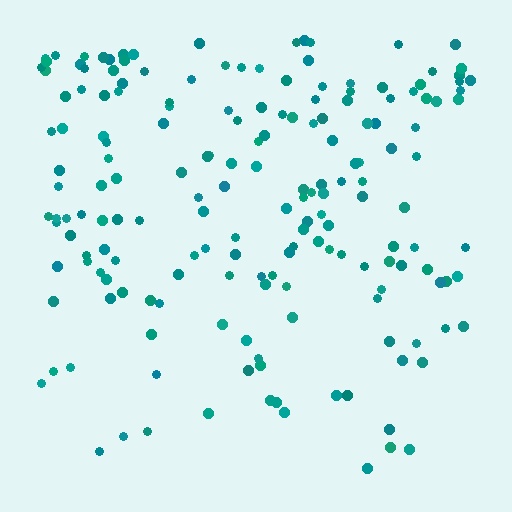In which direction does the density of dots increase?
From bottom to top, with the top side densest.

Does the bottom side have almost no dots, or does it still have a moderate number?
Still a moderate number, just noticeably fewer than the top.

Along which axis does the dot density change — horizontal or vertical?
Vertical.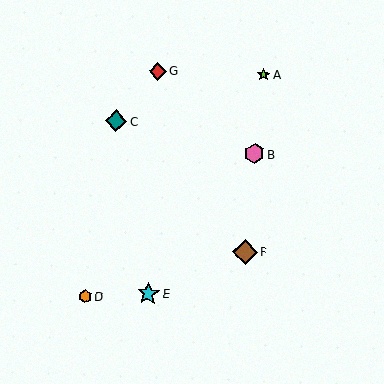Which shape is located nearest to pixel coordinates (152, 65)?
The red diamond (labeled G) at (158, 71) is nearest to that location.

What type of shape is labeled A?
Shape A is a lime star.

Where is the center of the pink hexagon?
The center of the pink hexagon is at (254, 154).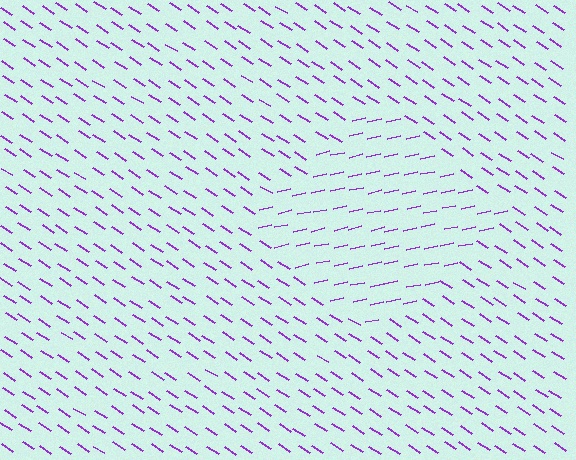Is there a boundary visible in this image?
Yes, there is a texture boundary formed by a change in line orientation.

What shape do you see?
I see a diamond.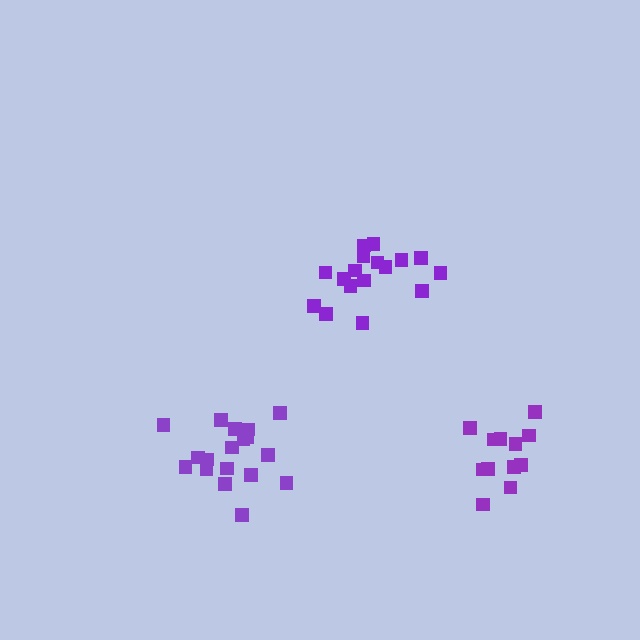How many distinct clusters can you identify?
There are 3 distinct clusters.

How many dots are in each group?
Group 1: 18 dots, Group 2: 17 dots, Group 3: 12 dots (47 total).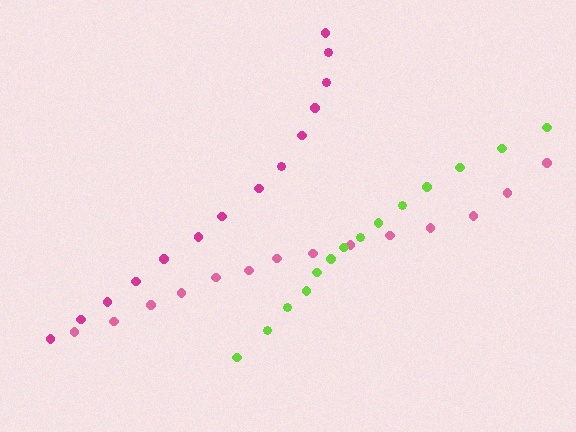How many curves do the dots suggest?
There are 3 distinct paths.